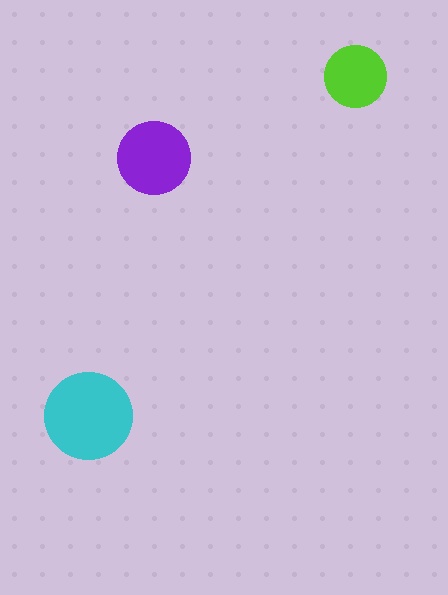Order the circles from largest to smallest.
the cyan one, the purple one, the lime one.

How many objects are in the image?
There are 3 objects in the image.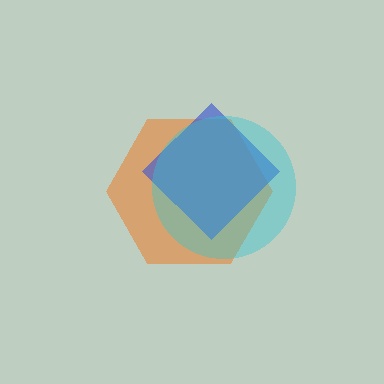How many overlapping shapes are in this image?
There are 3 overlapping shapes in the image.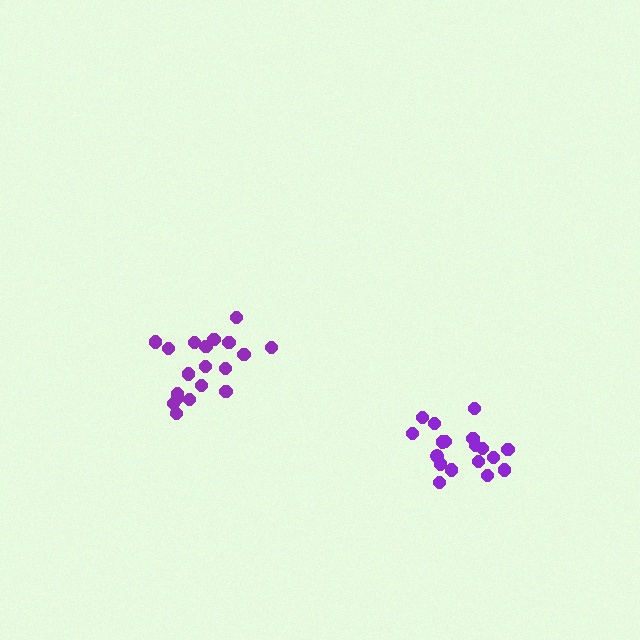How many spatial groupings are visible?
There are 2 spatial groupings.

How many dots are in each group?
Group 1: 18 dots, Group 2: 19 dots (37 total).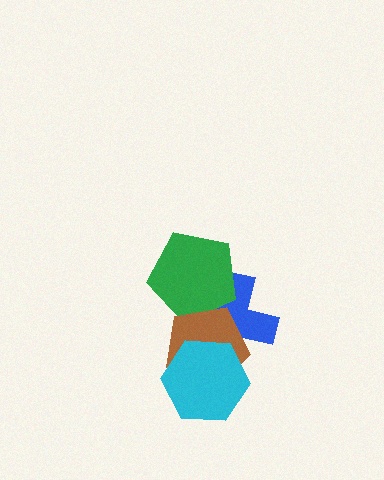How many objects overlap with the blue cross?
3 objects overlap with the blue cross.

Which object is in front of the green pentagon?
The brown pentagon is in front of the green pentagon.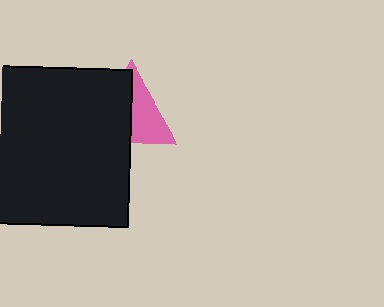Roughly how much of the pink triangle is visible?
About half of it is visible (roughly 46%).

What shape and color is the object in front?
The object in front is a black square.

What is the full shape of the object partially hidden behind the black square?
The partially hidden object is a pink triangle.